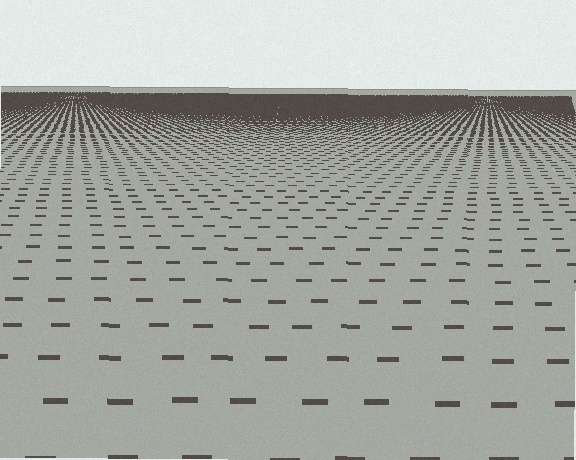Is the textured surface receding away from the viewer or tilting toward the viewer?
The surface is receding away from the viewer. Texture elements get smaller and denser toward the top.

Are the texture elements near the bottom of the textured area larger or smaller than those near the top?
Larger. Near the bottom, elements are closer to the viewer and appear at a bigger on-screen size.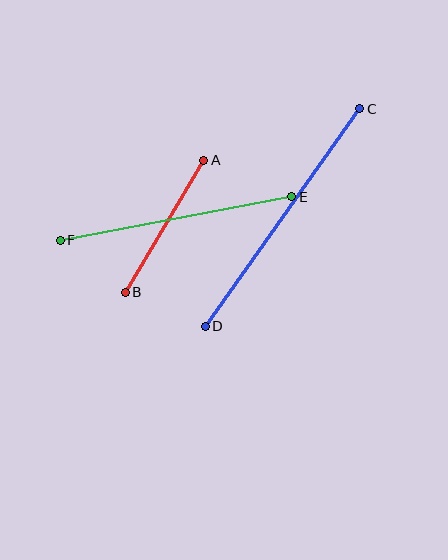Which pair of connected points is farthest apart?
Points C and D are farthest apart.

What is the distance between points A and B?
The distance is approximately 153 pixels.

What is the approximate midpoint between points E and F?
The midpoint is at approximately (176, 219) pixels.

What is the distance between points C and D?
The distance is approximately 267 pixels.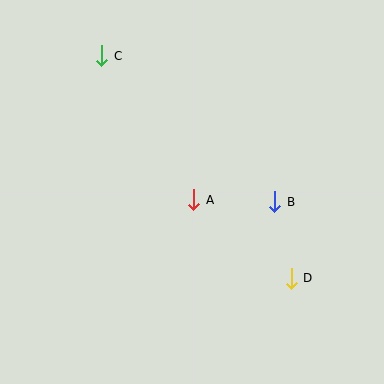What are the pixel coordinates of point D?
Point D is at (291, 278).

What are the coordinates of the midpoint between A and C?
The midpoint between A and C is at (148, 128).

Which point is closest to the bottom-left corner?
Point A is closest to the bottom-left corner.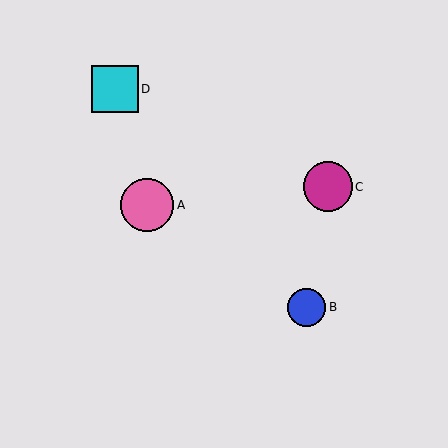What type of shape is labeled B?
Shape B is a blue circle.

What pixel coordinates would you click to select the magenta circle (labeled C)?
Click at (328, 187) to select the magenta circle C.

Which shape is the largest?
The pink circle (labeled A) is the largest.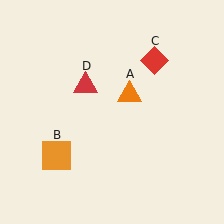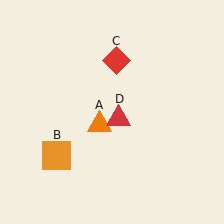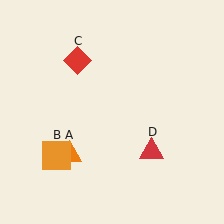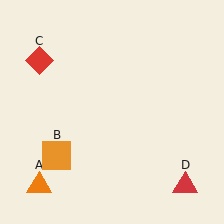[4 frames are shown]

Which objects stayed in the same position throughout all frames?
Orange square (object B) remained stationary.